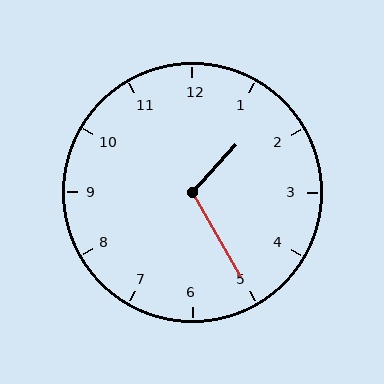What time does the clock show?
1:25.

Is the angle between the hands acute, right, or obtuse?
It is obtuse.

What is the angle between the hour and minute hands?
Approximately 108 degrees.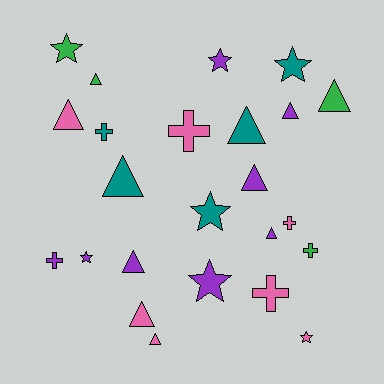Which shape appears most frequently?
Triangle, with 11 objects.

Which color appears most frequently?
Purple, with 8 objects.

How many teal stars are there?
There are 2 teal stars.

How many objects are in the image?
There are 24 objects.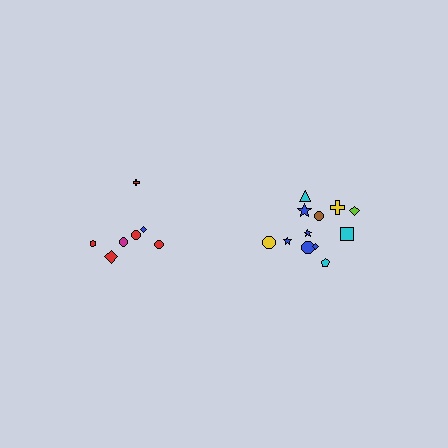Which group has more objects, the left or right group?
The right group.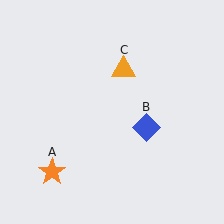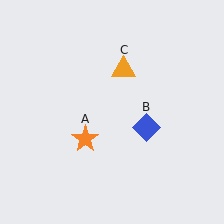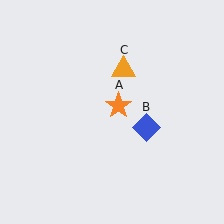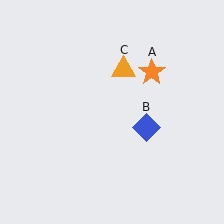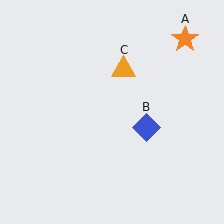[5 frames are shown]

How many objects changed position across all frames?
1 object changed position: orange star (object A).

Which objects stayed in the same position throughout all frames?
Blue diamond (object B) and orange triangle (object C) remained stationary.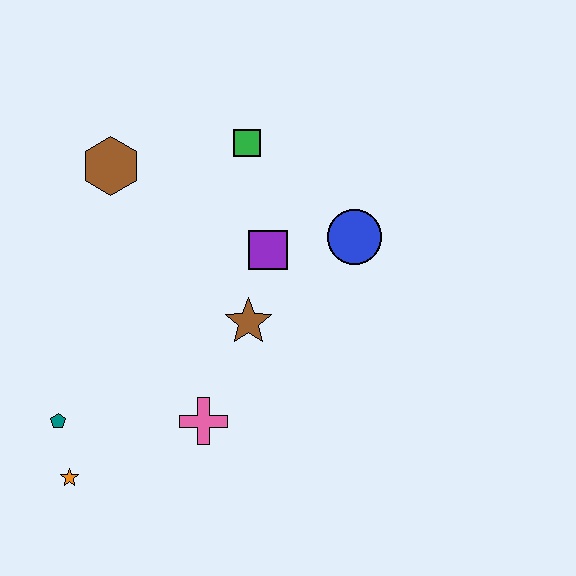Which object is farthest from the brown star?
The orange star is farthest from the brown star.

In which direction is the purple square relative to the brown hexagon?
The purple square is to the right of the brown hexagon.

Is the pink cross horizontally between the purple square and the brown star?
No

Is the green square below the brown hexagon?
No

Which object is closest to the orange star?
The teal pentagon is closest to the orange star.